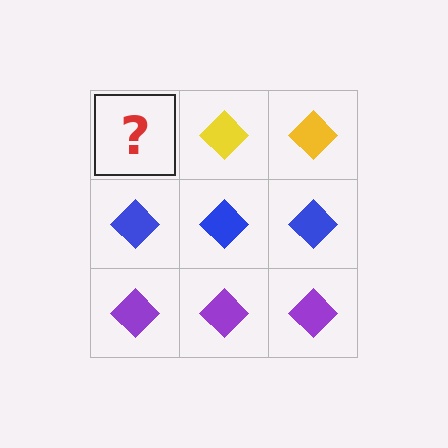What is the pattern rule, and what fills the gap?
The rule is that each row has a consistent color. The gap should be filled with a yellow diamond.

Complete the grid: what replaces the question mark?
The question mark should be replaced with a yellow diamond.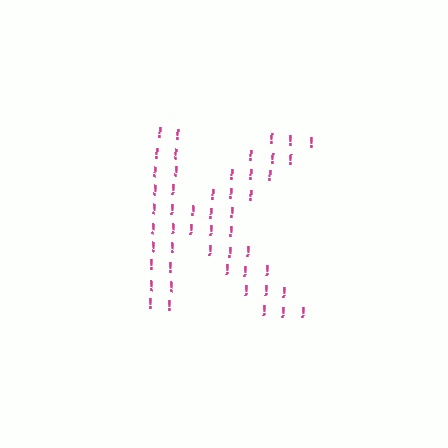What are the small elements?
The small elements are exclamation marks.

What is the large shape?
The large shape is the letter K.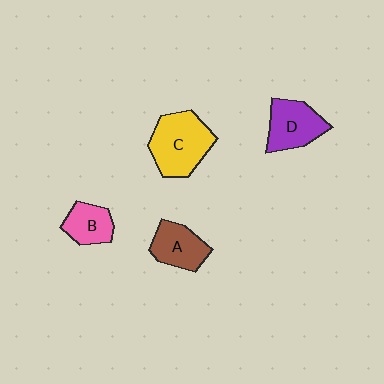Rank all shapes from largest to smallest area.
From largest to smallest: C (yellow), D (purple), A (brown), B (pink).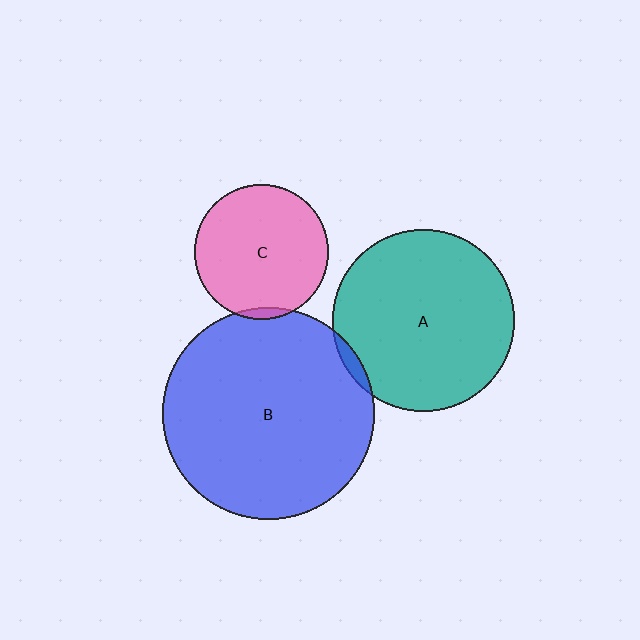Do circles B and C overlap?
Yes.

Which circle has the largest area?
Circle B (blue).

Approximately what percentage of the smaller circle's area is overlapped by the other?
Approximately 5%.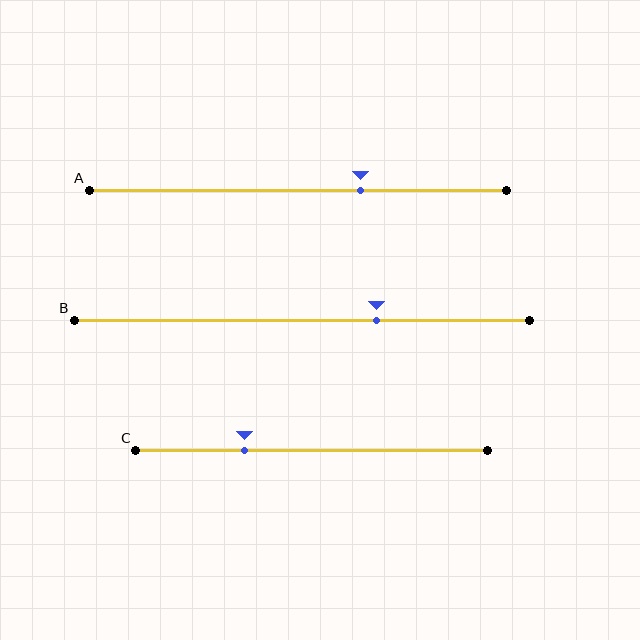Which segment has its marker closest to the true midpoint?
Segment A has its marker closest to the true midpoint.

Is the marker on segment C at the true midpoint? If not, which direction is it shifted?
No, the marker on segment C is shifted to the left by about 19% of the segment length.